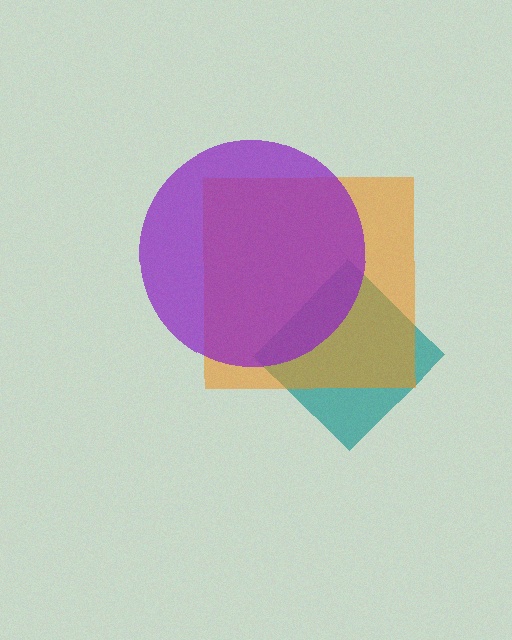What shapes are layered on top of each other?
The layered shapes are: a teal diamond, an orange square, a purple circle.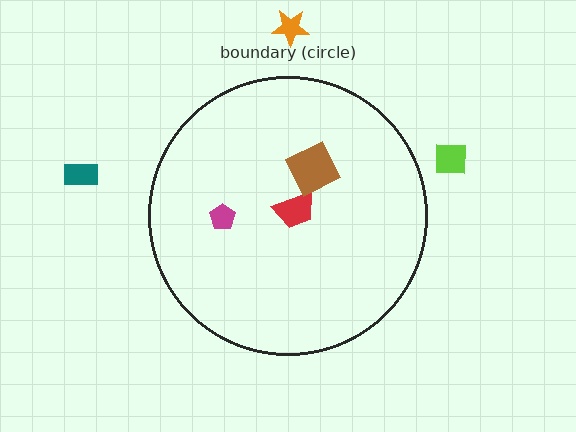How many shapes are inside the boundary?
3 inside, 3 outside.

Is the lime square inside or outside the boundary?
Outside.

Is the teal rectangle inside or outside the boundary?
Outside.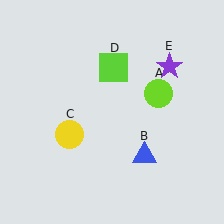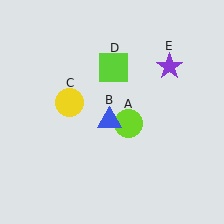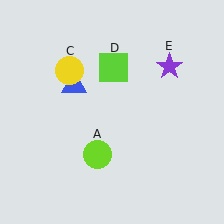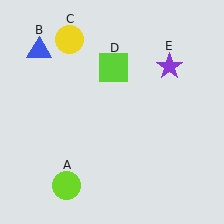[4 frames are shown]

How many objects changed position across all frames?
3 objects changed position: lime circle (object A), blue triangle (object B), yellow circle (object C).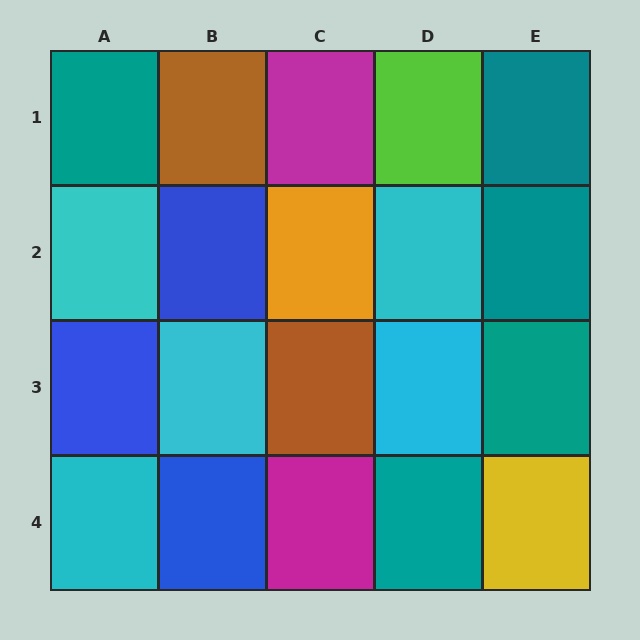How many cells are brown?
2 cells are brown.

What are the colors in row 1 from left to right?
Teal, brown, magenta, lime, teal.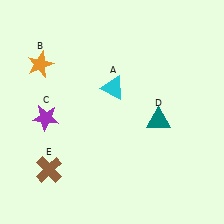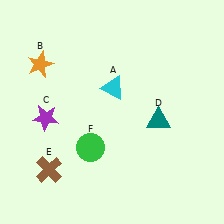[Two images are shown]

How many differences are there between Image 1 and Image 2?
There is 1 difference between the two images.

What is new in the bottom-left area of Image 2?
A green circle (F) was added in the bottom-left area of Image 2.